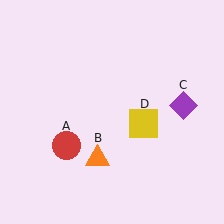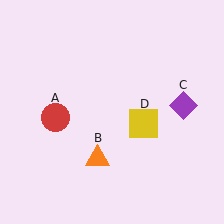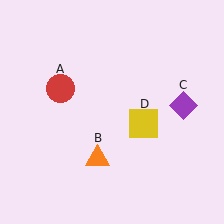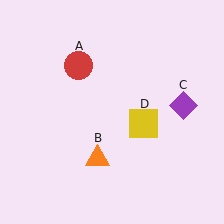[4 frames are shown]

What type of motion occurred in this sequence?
The red circle (object A) rotated clockwise around the center of the scene.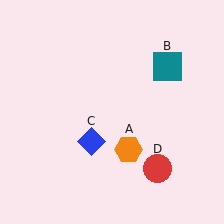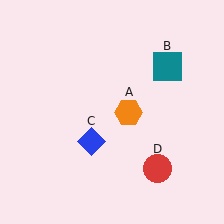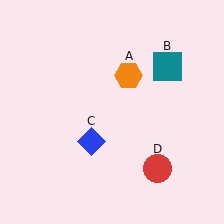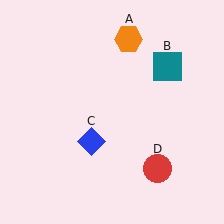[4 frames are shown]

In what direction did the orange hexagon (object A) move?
The orange hexagon (object A) moved up.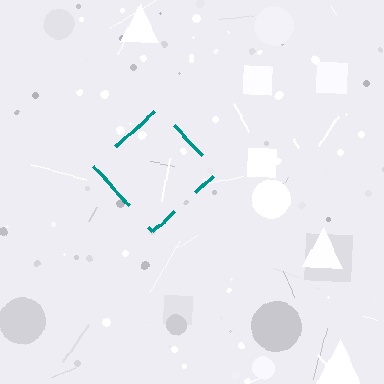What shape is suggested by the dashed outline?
The dashed outline suggests a diamond.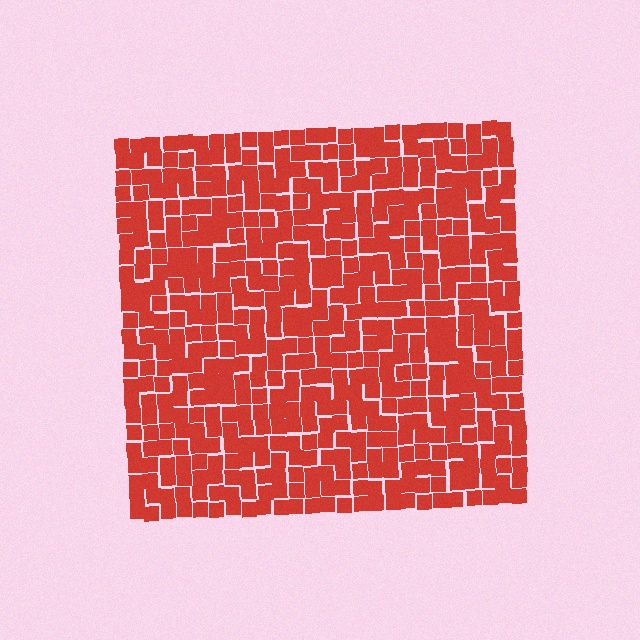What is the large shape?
The large shape is a square.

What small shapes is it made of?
It is made of small squares.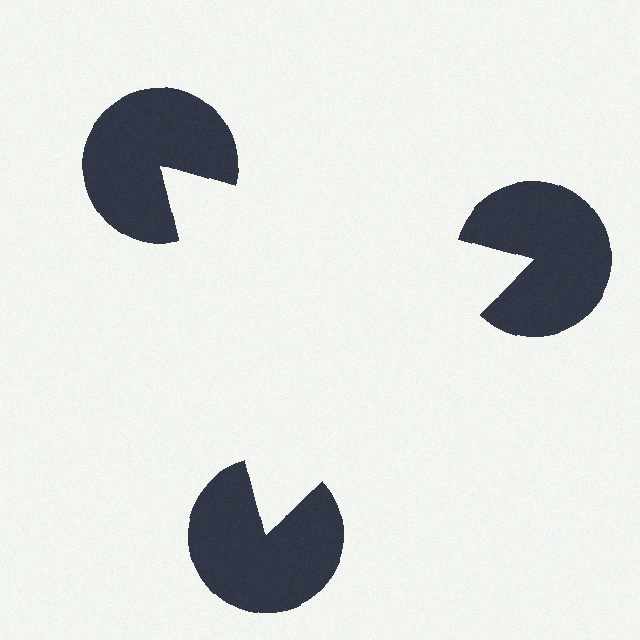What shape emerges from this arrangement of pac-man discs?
An illusory triangle — its edges are inferred from the aligned wedge cuts in the pac-man discs, not physically drawn.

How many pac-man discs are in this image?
There are 3 — one at each vertex of the illusory triangle.